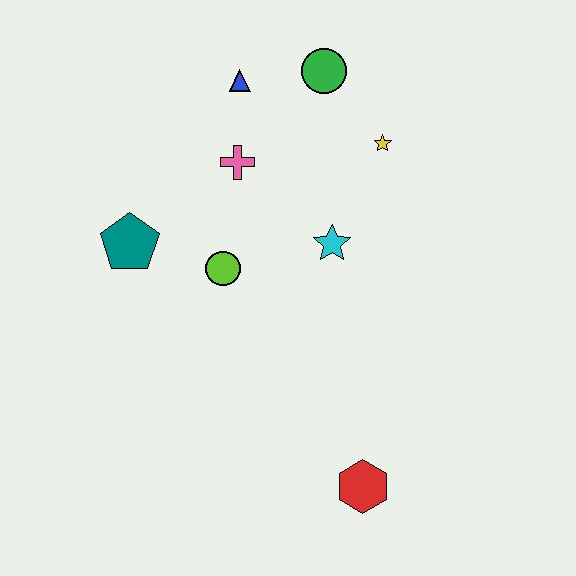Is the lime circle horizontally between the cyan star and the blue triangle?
No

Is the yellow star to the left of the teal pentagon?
No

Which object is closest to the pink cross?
The blue triangle is closest to the pink cross.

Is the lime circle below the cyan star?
Yes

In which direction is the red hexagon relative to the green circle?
The red hexagon is below the green circle.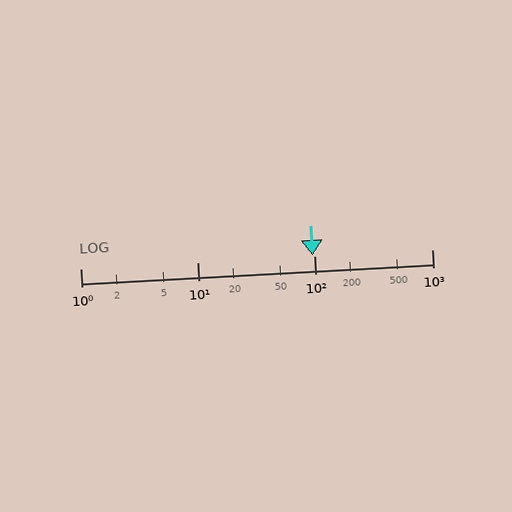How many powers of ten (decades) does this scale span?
The scale spans 3 decades, from 1 to 1000.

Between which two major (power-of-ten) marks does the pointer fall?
The pointer is between 10 and 100.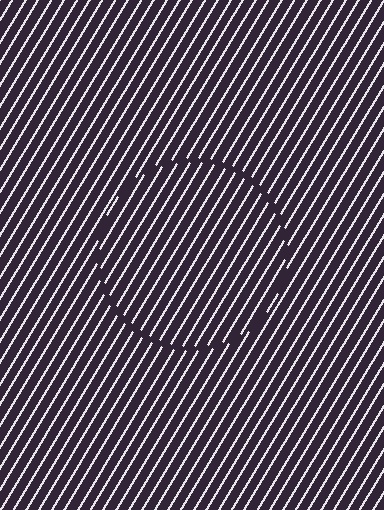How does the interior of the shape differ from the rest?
The interior of the shape contains the same grating, shifted by half a period — the contour is defined by the phase discontinuity where line-ends from the inner and outer gratings abut.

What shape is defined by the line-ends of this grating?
An illusory circle. The interior of the shape contains the same grating, shifted by half a period — the contour is defined by the phase discontinuity where line-ends from the inner and outer gratings abut.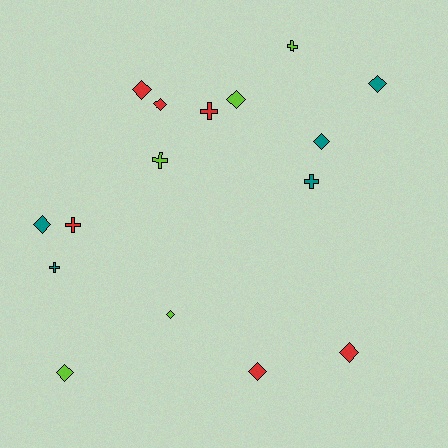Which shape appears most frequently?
Diamond, with 10 objects.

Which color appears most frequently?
Red, with 6 objects.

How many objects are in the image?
There are 16 objects.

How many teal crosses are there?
There are 2 teal crosses.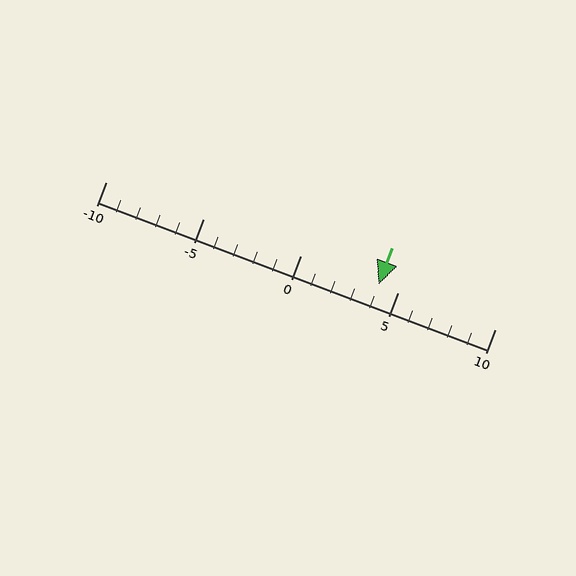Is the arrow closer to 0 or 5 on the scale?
The arrow is closer to 5.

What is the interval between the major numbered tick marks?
The major tick marks are spaced 5 units apart.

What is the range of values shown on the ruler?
The ruler shows values from -10 to 10.